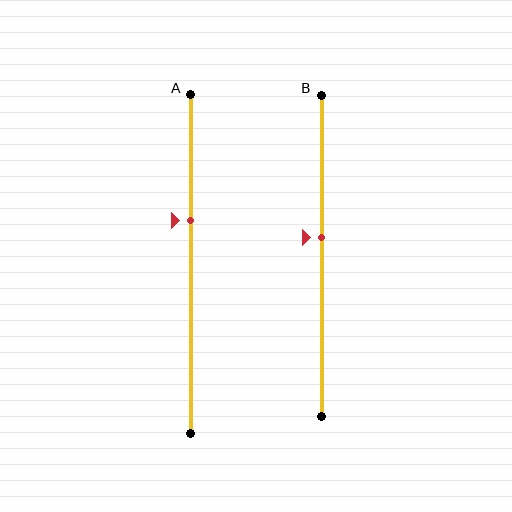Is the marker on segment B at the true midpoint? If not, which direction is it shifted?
No, the marker on segment B is shifted upward by about 6% of the segment length.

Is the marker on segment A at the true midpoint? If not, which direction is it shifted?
No, the marker on segment A is shifted upward by about 13% of the segment length.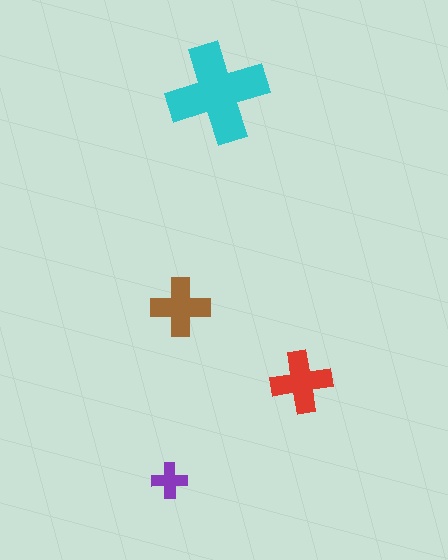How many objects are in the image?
There are 4 objects in the image.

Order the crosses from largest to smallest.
the cyan one, the red one, the brown one, the purple one.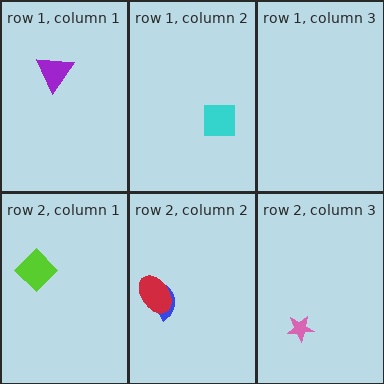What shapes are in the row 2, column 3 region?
The pink star.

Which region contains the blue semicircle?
The row 2, column 2 region.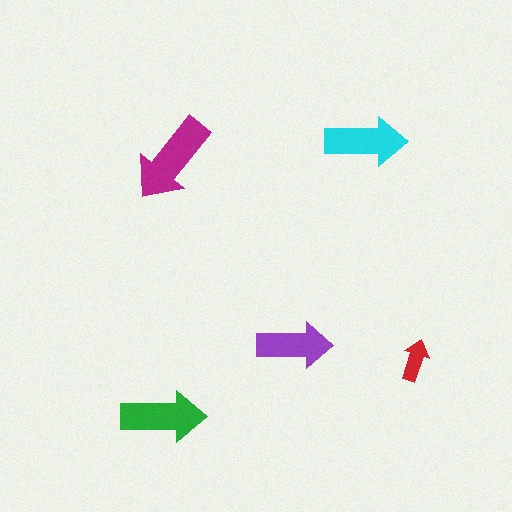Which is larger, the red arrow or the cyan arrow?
The cyan one.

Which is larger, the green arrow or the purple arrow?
The green one.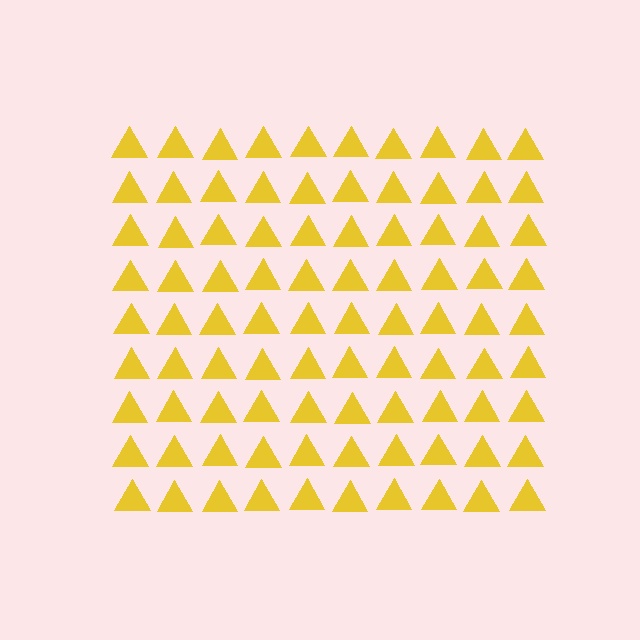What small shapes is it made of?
It is made of small triangles.